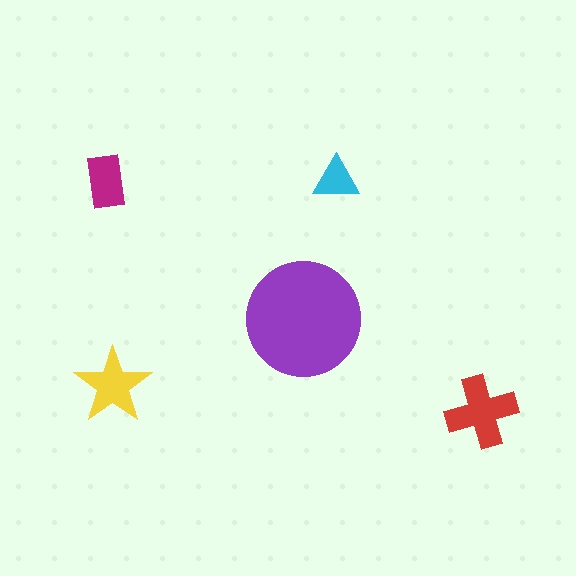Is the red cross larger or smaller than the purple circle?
Smaller.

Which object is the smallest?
The cyan triangle.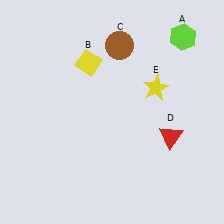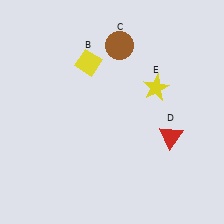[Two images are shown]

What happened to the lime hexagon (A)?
The lime hexagon (A) was removed in Image 2. It was in the top-right area of Image 1.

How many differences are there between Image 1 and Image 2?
There is 1 difference between the two images.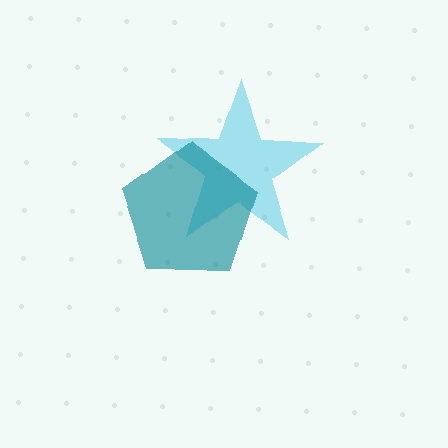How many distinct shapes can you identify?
There are 2 distinct shapes: a cyan star, a teal pentagon.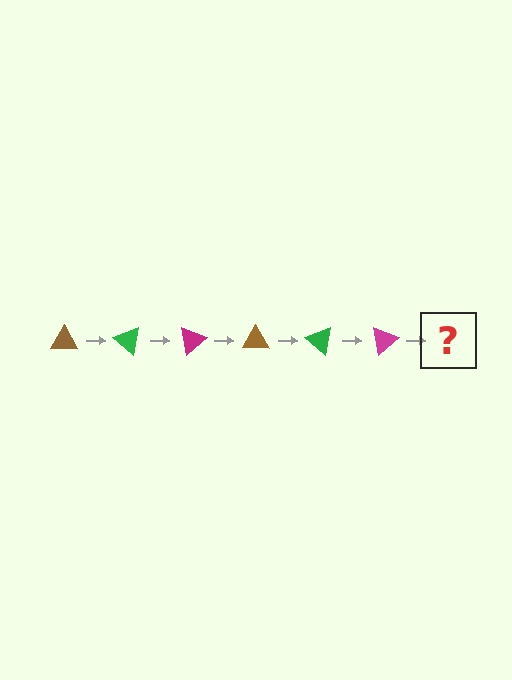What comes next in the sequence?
The next element should be a brown triangle, rotated 240 degrees from the start.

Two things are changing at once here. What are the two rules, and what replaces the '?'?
The two rules are that it rotates 40 degrees each step and the color cycles through brown, green, and magenta. The '?' should be a brown triangle, rotated 240 degrees from the start.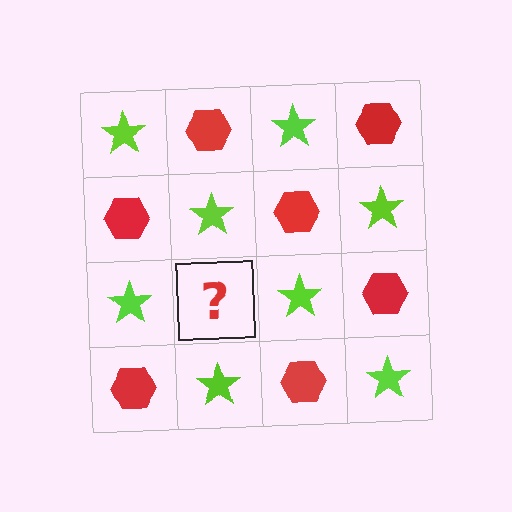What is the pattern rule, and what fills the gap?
The rule is that it alternates lime star and red hexagon in a checkerboard pattern. The gap should be filled with a red hexagon.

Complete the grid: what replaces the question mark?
The question mark should be replaced with a red hexagon.